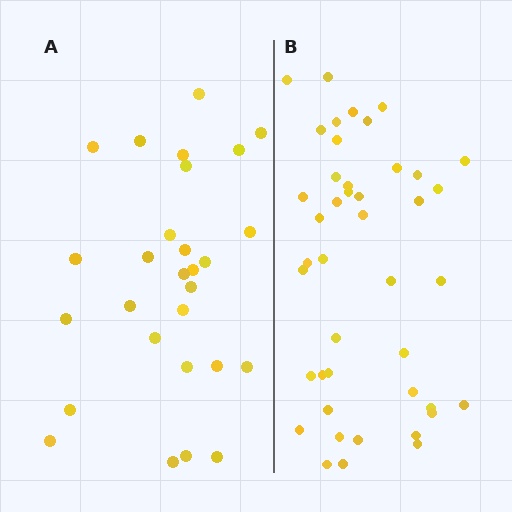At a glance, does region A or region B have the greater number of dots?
Region B (the right region) has more dots.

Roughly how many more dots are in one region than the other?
Region B has approximately 15 more dots than region A.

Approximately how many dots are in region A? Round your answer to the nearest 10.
About 30 dots. (The exact count is 28, which rounds to 30.)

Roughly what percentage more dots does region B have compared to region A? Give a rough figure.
About 55% more.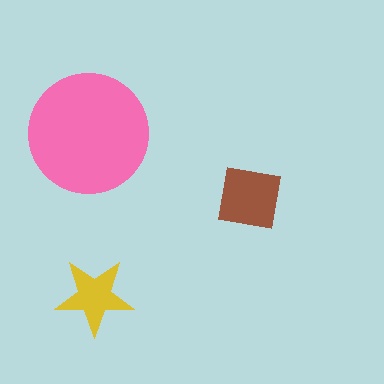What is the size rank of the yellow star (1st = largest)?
3rd.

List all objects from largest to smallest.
The pink circle, the brown square, the yellow star.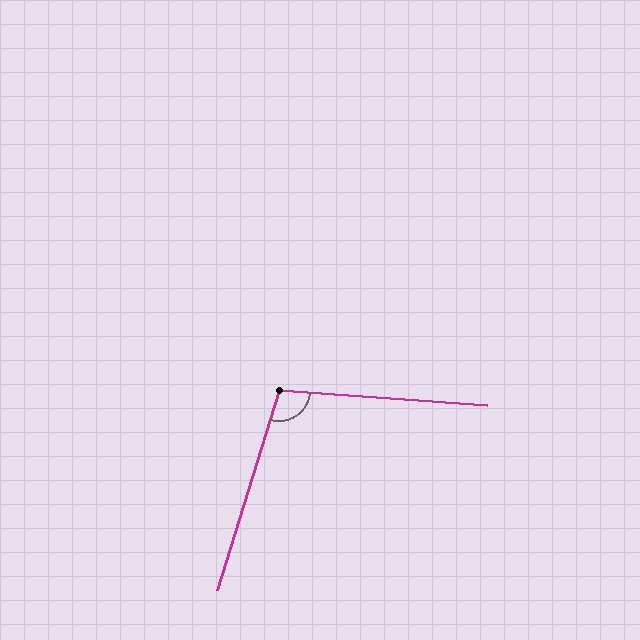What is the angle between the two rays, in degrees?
Approximately 103 degrees.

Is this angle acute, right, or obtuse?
It is obtuse.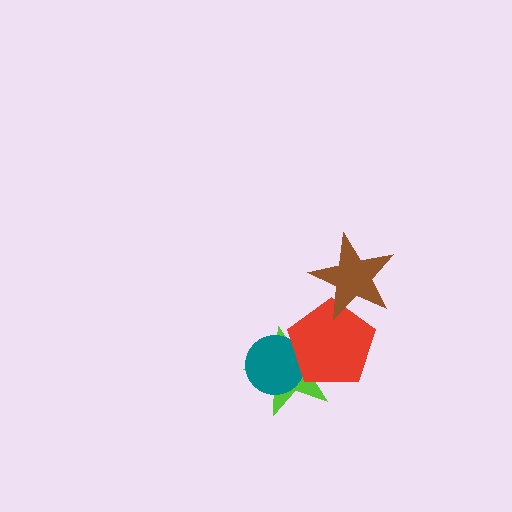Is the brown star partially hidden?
No, no other shape covers it.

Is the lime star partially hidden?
Yes, it is partially covered by another shape.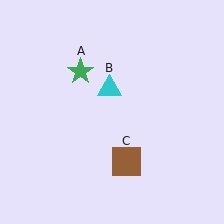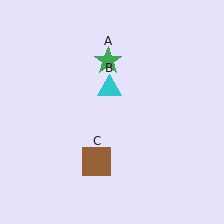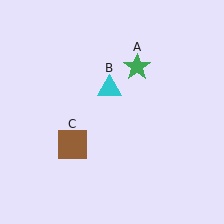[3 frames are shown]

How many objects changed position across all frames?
2 objects changed position: green star (object A), brown square (object C).